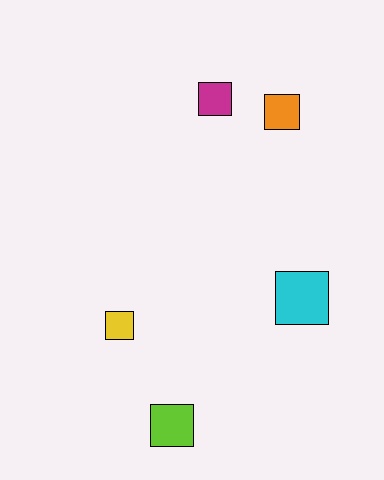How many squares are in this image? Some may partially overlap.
There are 5 squares.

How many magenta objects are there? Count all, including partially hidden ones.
There is 1 magenta object.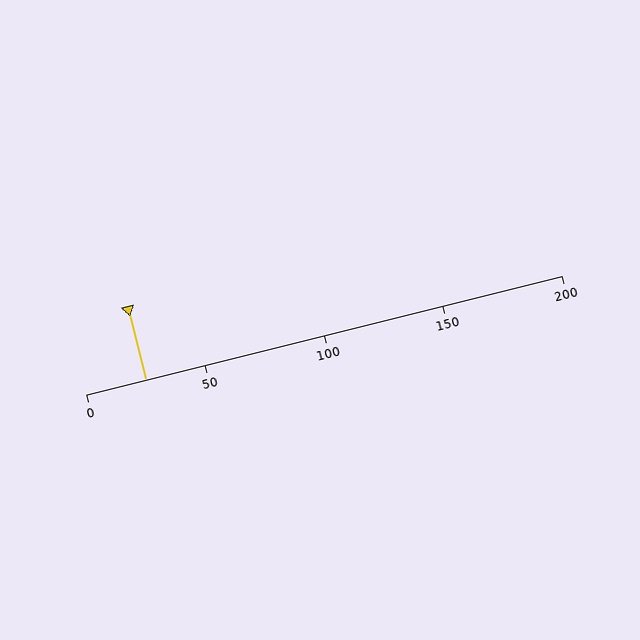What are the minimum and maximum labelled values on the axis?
The axis runs from 0 to 200.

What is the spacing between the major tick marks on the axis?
The major ticks are spaced 50 apart.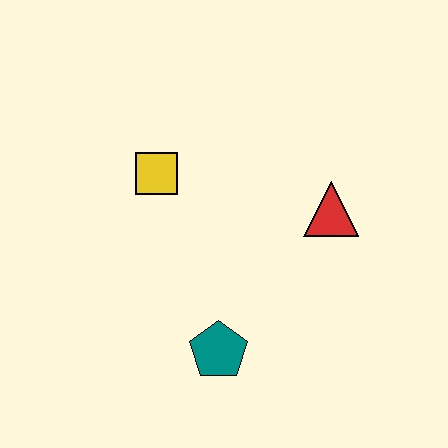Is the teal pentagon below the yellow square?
Yes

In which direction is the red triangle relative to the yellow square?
The red triangle is to the right of the yellow square.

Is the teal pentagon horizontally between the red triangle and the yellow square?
Yes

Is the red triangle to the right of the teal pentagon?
Yes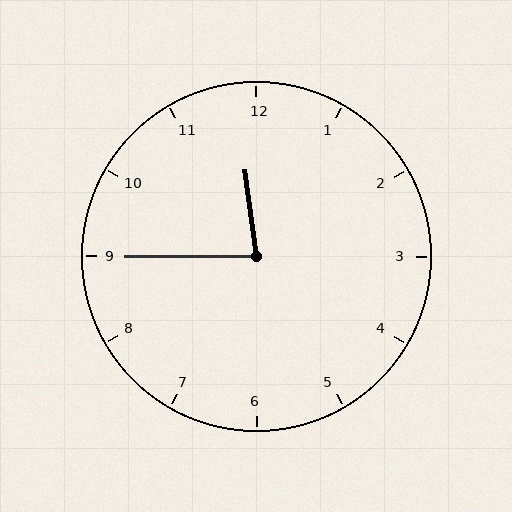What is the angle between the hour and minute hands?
Approximately 82 degrees.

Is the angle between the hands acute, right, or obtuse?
It is acute.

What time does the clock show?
11:45.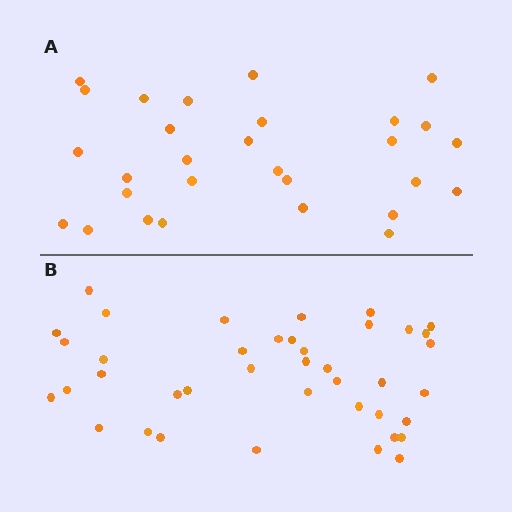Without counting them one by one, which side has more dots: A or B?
Region B (the bottom region) has more dots.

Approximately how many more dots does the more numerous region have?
Region B has roughly 12 or so more dots than region A.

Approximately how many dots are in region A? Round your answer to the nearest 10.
About 30 dots. (The exact count is 29, which rounds to 30.)